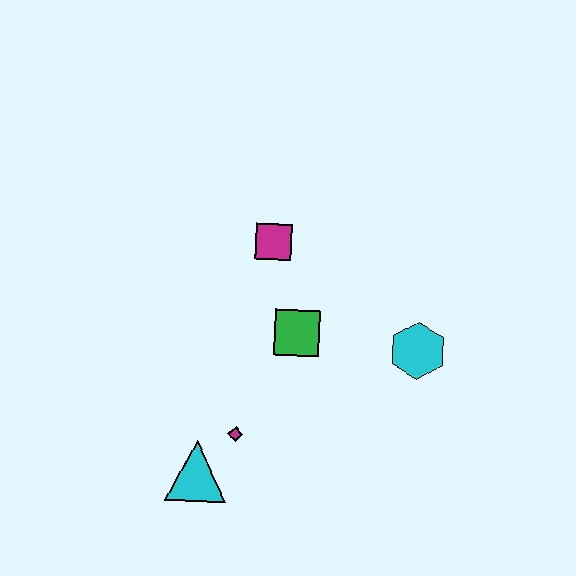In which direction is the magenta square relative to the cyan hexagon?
The magenta square is to the left of the cyan hexagon.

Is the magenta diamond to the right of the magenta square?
No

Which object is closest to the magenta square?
The green square is closest to the magenta square.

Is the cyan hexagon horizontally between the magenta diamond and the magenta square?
No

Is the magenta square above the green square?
Yes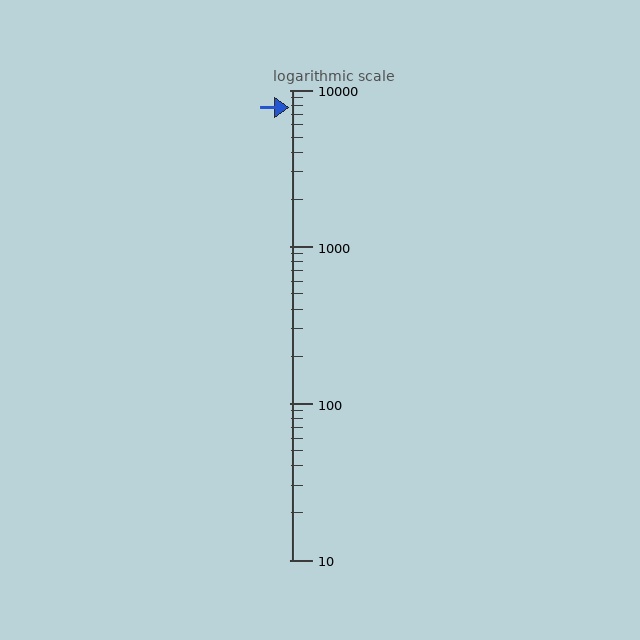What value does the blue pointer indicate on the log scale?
The pointer indicates approximately 7700.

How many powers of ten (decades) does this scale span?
The scale spans 3 decades, from 10 to 10000.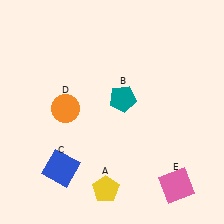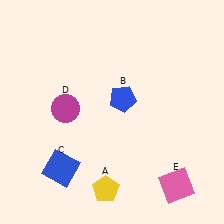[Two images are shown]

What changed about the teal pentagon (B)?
In Image 1, B is teal. In Image 2, it changed to blue.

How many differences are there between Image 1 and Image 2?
There are 2 differences between the two images.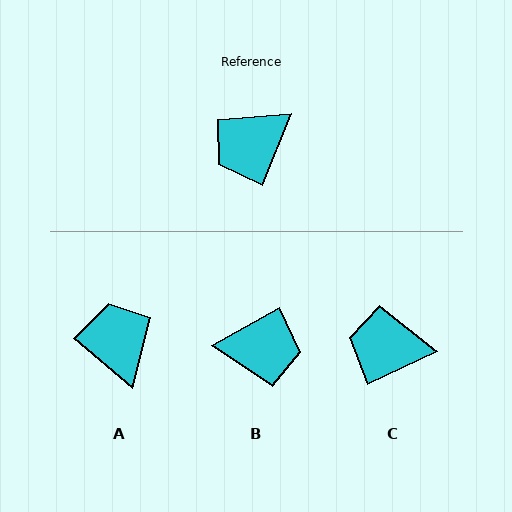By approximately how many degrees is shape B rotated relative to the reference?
Approximately 141 degrees counter-clockwise.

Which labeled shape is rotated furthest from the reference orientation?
B, about 141 degrees away.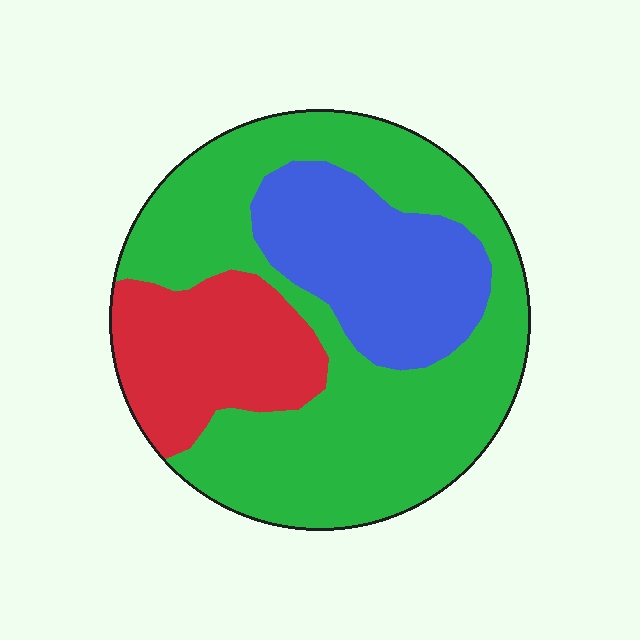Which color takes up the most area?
Green, at roughly 55%.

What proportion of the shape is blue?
Blue covers about 25% of the shape.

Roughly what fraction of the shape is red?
Red covers about 20% of the shape.